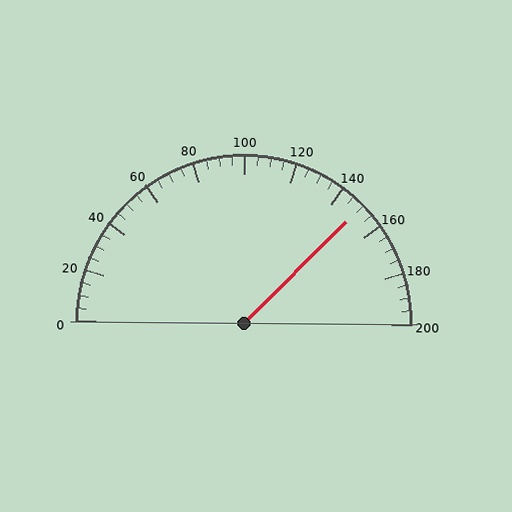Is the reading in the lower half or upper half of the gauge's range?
The reading is in the upper half of the range (0 to 200).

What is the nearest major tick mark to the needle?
The nearest major tick mark is 160.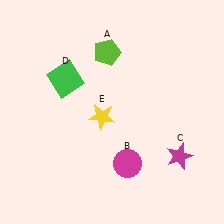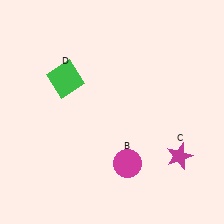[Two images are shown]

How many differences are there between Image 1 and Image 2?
There are 2 differences between the two images.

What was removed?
The lime pentagon (A), the yellow star (E) were removed in Image 2.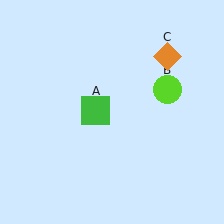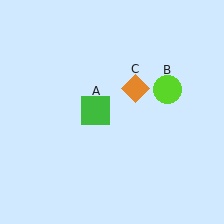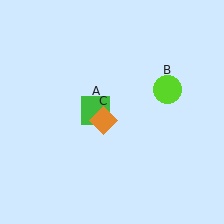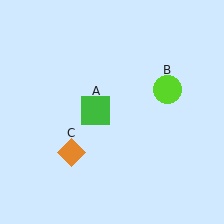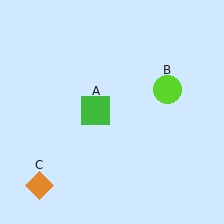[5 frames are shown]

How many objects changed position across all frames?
1 object changed position: orange diamond (object C).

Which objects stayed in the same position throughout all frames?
Green square (object A) and lime circle (object B) remained stationary.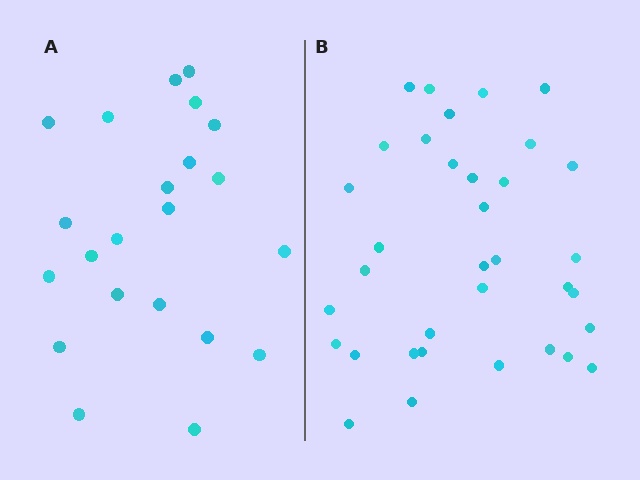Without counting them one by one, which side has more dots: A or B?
Region B (the right region) has more dots.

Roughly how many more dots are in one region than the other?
Region B has approximately 15 more dots than region A.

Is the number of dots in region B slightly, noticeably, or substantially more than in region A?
Region B has substantially more. The ratio is roughly 1.6 to 1.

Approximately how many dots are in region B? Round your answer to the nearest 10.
About 40 dots. (The exact count is 35, which rounds to 40.)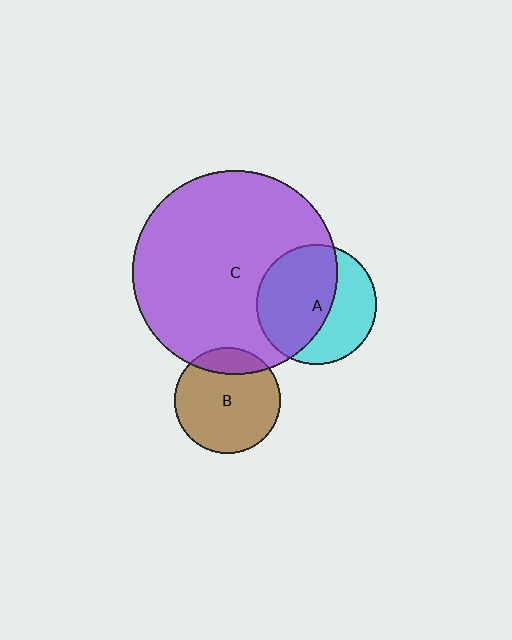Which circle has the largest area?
Circle C (purple).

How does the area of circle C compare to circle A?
Approximately 2.9 times.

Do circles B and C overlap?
Yes.